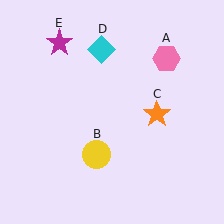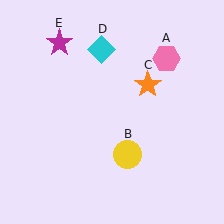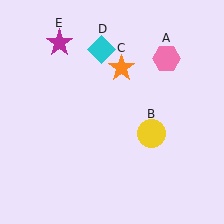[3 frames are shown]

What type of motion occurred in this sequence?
The yellow circle (object B), orange star (object C) rotated counterclockwise around the center of the scene.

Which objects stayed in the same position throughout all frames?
Pink hexagon (object A) and cyan diamond (object D) and magenta star (object E) remained stationary.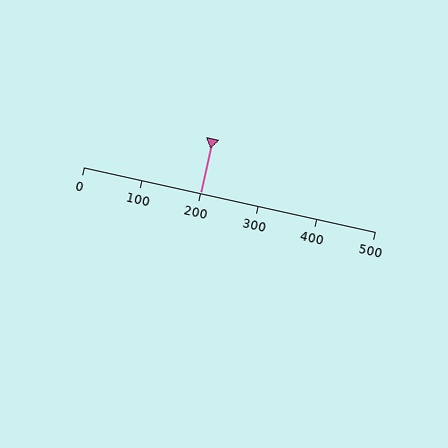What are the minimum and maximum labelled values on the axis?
The axis runs from 0 to 500.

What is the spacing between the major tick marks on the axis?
The major ticks are spaced 100 apart.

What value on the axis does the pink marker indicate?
The marker indicates approximately 200.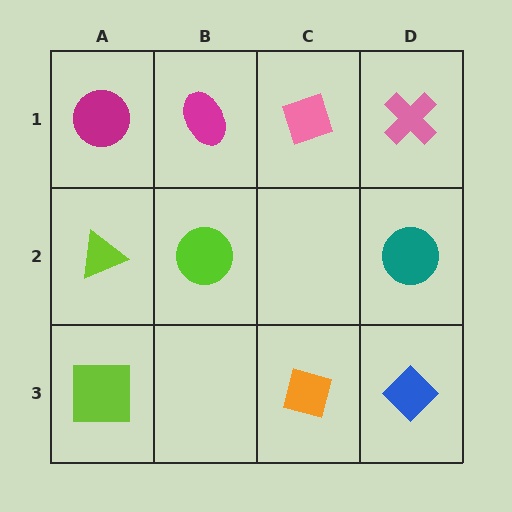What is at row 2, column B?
A lime circle.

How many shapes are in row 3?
3 shapes.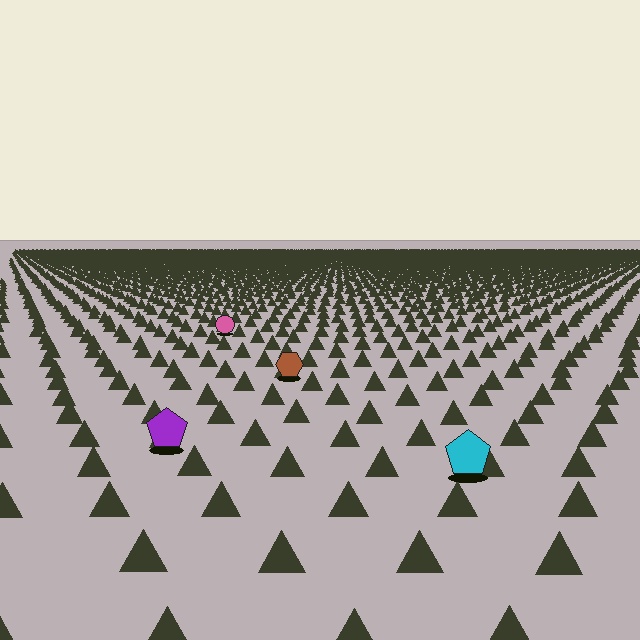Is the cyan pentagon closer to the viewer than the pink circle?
Yes. The cyan pentagon is closer — you can tell from the texture gradient: the ground texture is coarser near it.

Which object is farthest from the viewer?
The pink circle is farthest from the viewer. It appears smaller and the ground texture around it is denser.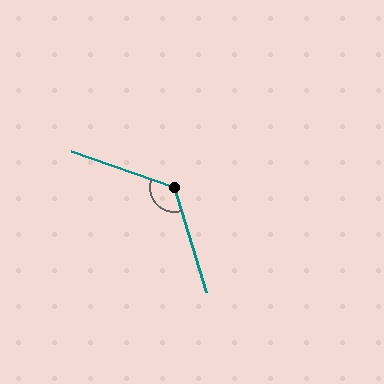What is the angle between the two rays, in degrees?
Approximately 127 degrees.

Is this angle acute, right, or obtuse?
It is obtuse.